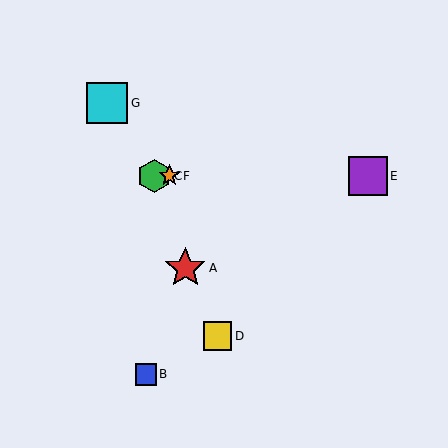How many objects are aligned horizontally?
3 objects (C, E, F) are aligned horizontally.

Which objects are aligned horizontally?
Objects C, E, F are aligned horizontally.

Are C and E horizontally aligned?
Yes, both are at y≈176.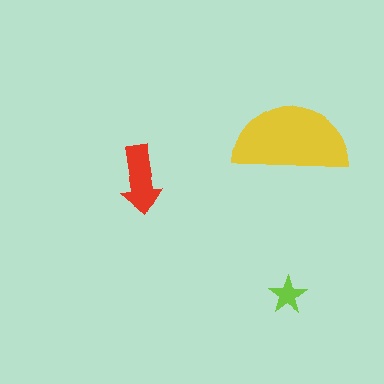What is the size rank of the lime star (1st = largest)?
3rd.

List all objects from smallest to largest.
The lime star, the red arrow, the yellow semicircle.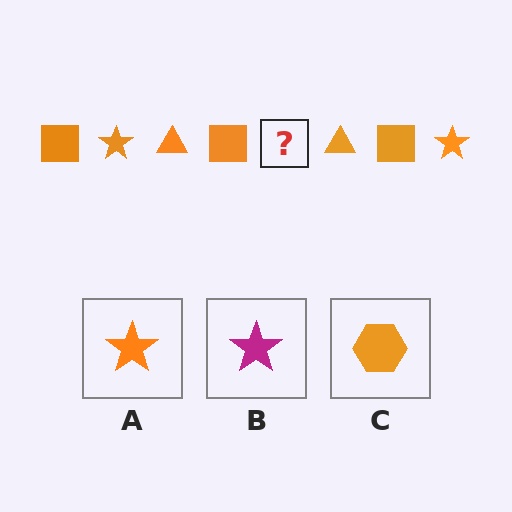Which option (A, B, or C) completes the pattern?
A.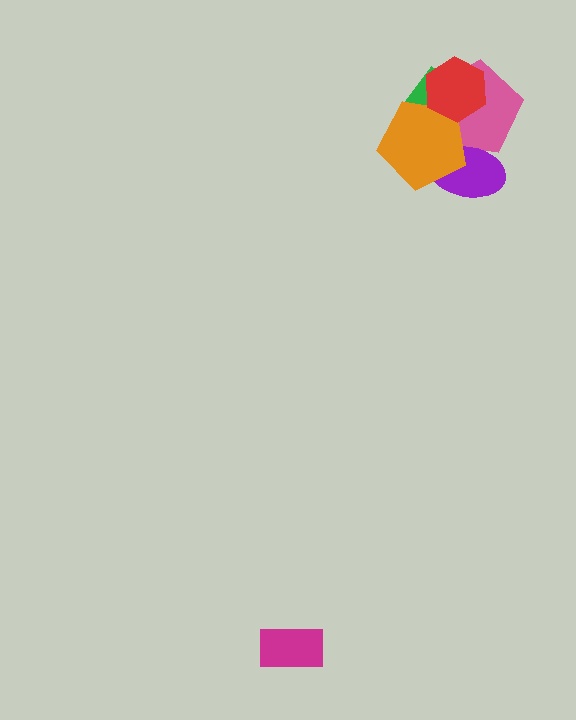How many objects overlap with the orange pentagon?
4 objects overlap with the orange pentagon.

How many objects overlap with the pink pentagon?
4 objects overlap with the pink pentagon.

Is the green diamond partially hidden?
Yes, it is partially covered by another shape.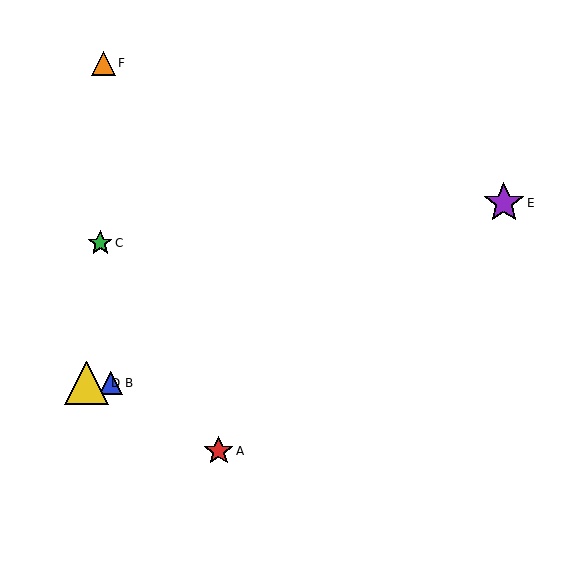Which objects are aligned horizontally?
Objects B, D are aligned horizontally.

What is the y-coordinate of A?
Object A is at y≈451.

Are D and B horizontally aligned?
Yes, both are at y≈383.